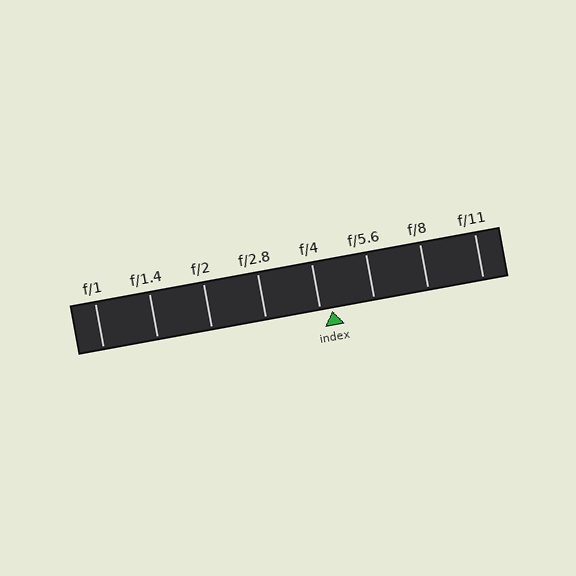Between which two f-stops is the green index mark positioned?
The index mark is between f/4 and f/5.6.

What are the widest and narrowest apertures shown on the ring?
The widest aperture shown is f/1 and the narrowest is f/11.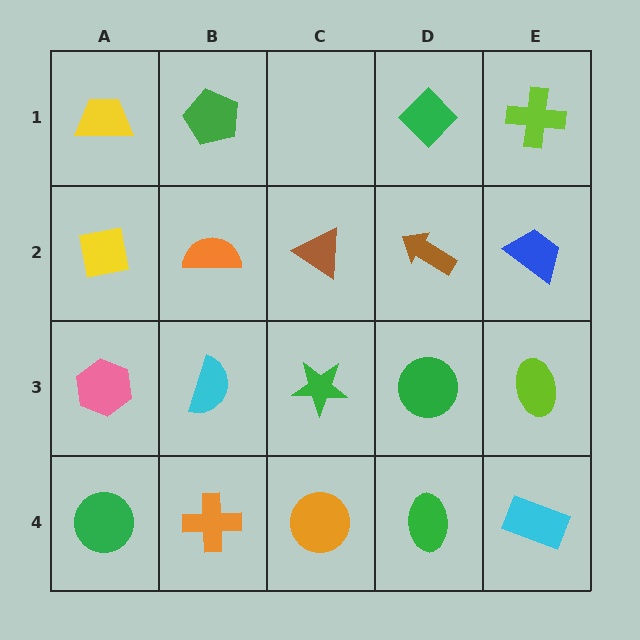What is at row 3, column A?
A pink hexagon.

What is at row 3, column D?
A green circle.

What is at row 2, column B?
An orange semicircle.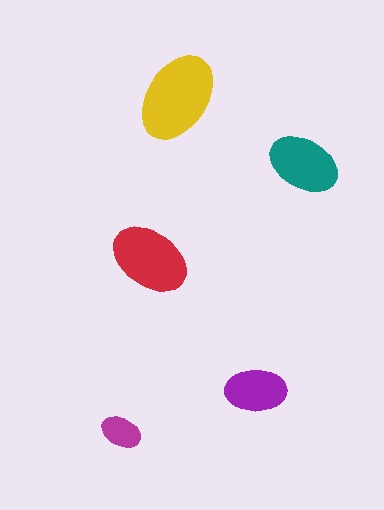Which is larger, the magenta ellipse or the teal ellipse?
The teal one.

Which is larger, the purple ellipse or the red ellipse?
The red one.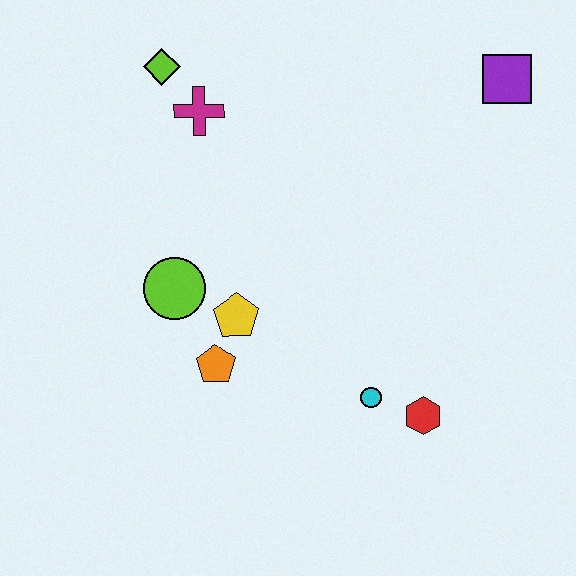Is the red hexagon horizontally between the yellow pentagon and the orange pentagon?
No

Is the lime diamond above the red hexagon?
Yes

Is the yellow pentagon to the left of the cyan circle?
Yes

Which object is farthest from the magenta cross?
The red hexagon is farthest from the magenta cross.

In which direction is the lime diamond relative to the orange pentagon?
The lime diamond is above the orange pentagon.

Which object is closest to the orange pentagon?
The yellow pentagon is closest to the orange pentagon.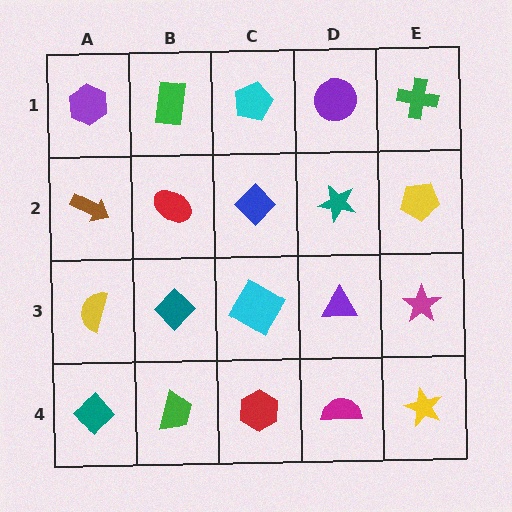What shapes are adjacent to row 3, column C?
A blue diamond (row 2, column C), a red hexagon (row 4, column C), a teal diamond (row 3, column B), a purple triangle (row 3, column D).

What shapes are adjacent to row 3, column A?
A brown arrow (row 2, column A), a teal diamond (row 4, column A), a teal diamond (row 3, column B).